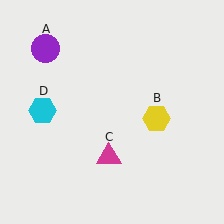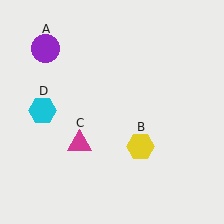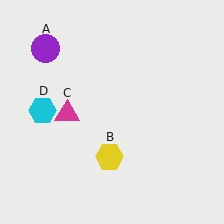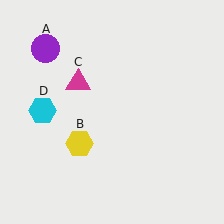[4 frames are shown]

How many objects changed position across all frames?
2 objects changed position: yellow hexagon (object B), magenta triangle (object C).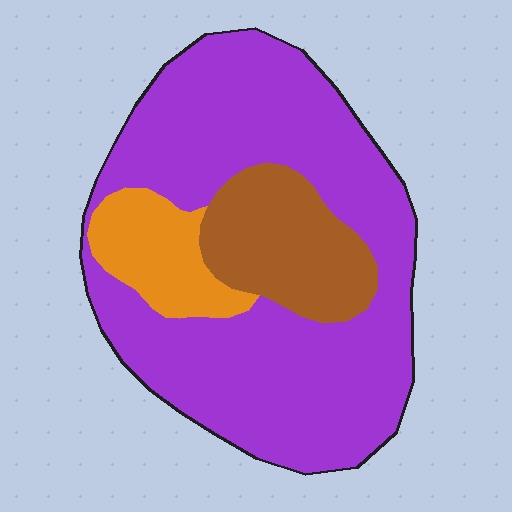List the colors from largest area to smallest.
From largest to smallest: purple, brown, orange.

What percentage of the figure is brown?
Brown covers around 15% of the figure.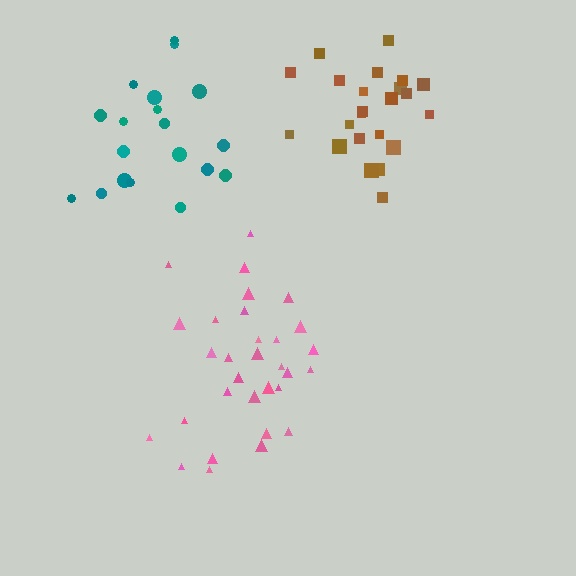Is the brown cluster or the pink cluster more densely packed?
Brown.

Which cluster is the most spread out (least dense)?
Teal.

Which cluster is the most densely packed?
Brown.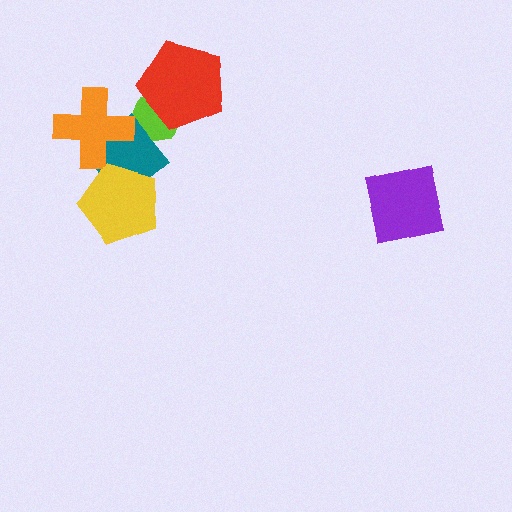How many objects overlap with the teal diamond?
3 objects overlap with the teal diamond.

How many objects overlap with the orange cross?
1 object overlaps with the orange cross.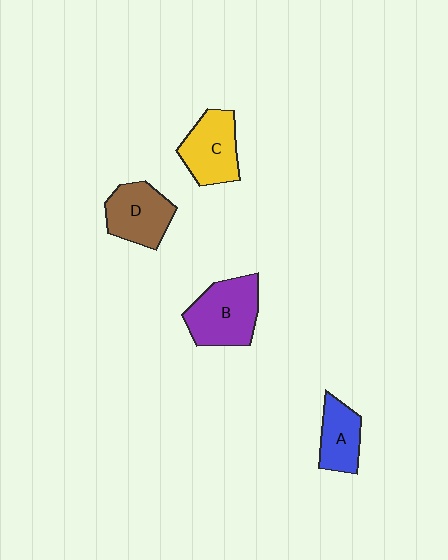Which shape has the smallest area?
Shape A (blue).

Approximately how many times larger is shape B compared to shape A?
Approximately 1.6 times.